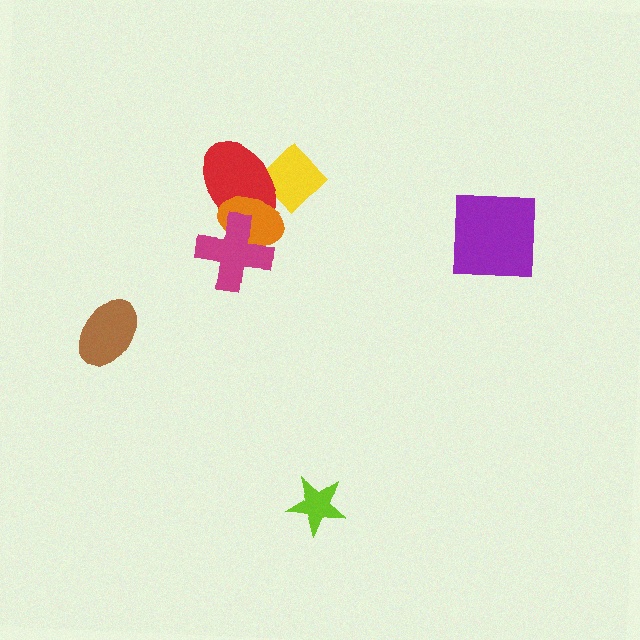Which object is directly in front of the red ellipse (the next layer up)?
The orange ellipse is directly in front of the red ellipse.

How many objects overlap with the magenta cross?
2 objects overlap with the magenta cross.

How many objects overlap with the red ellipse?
3 objects overlap with the red ellipse.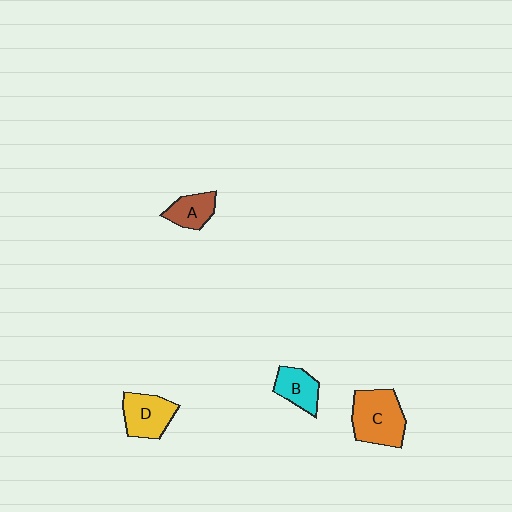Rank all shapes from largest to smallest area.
From largest to smallest: C (orange), D (yellow), B (cyan), A (brown).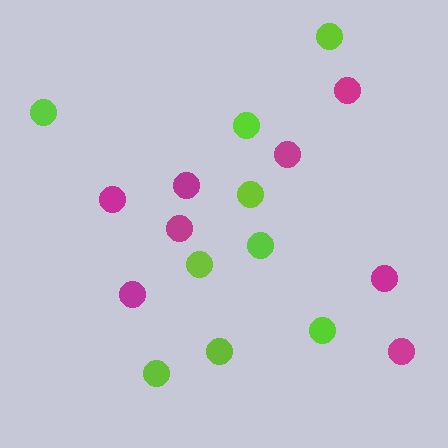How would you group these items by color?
There are 2 groups: one group of magenta circles (8) and one group of lime circles (9).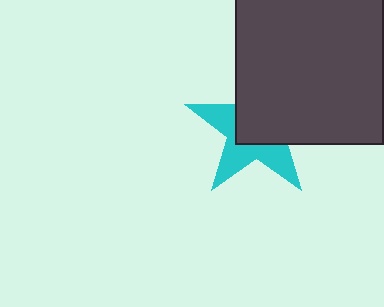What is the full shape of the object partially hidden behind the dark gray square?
The partially hidden object is a cyan star.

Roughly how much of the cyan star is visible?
About half of it is visible (roughly 45%).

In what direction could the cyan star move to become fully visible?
The cyan star could move toward the lower-left. That would shift it out from behind the dark gray square entirely.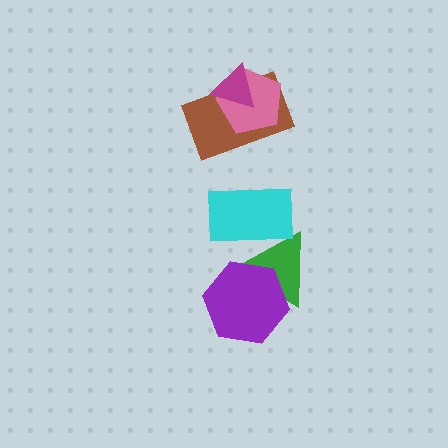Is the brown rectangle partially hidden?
Yes, it is partially covered by another shape.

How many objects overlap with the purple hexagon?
1 object overlaps with the purple hexagon.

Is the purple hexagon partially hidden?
No, no other shape covers it.